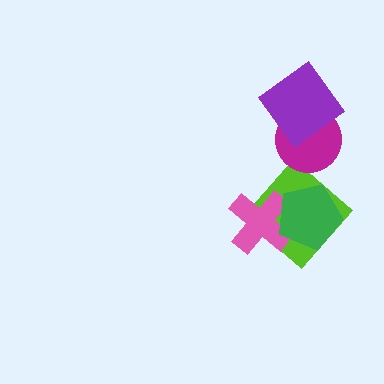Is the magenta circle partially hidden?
Yes, it is partially covered by another shape.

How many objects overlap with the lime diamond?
2 objects overlap with the lime diamond.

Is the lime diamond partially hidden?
Yes, it is partially covered by another shape.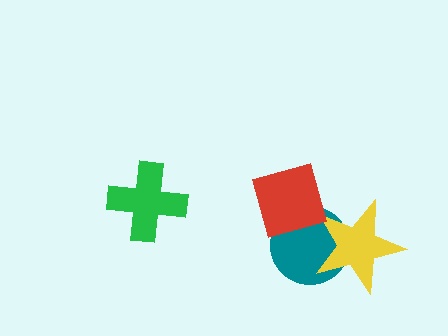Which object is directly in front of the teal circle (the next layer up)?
The yellow star is directly in front of the teal circle.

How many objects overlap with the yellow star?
1 object overlaps with the yellow star.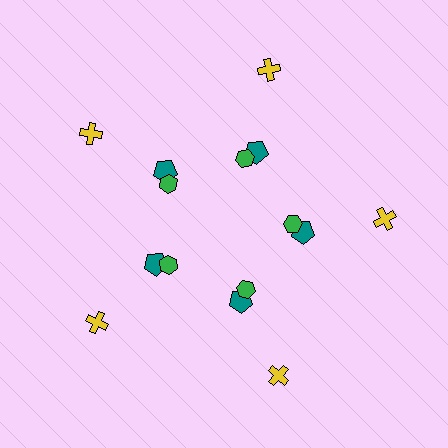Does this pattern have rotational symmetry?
Yes, this pattern has 5-fold rotational symmetry. It looks the same after rotating 72 degrees around the center.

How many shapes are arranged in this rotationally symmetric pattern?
There are 15 shapes, arranged in 5 groups of 3.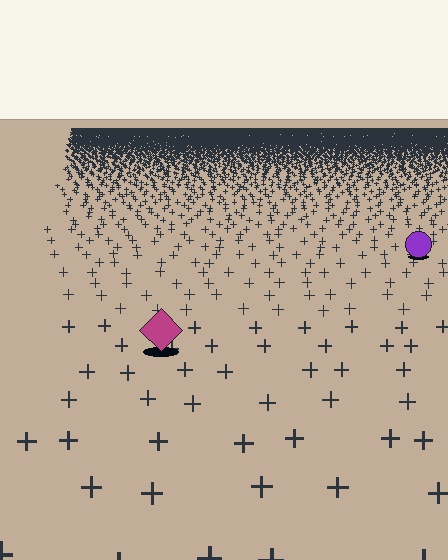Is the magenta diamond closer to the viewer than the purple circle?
Yes. The magenta diamond is closer — you can tell from the texture gradient: the ground texture is coarser near it.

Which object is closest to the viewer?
The magenta diamond is closest. The texture marks near it are larger and more spread out.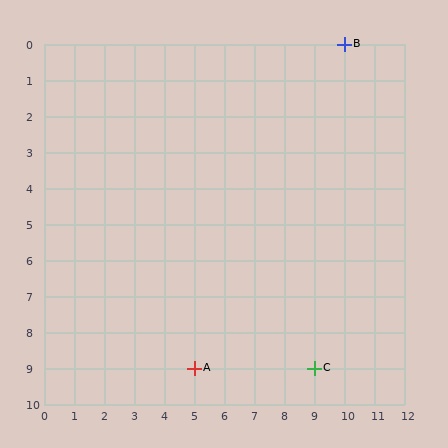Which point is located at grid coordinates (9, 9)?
Point C is at (9, 9).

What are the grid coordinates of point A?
Point A is at grid coordinates (5, 9).